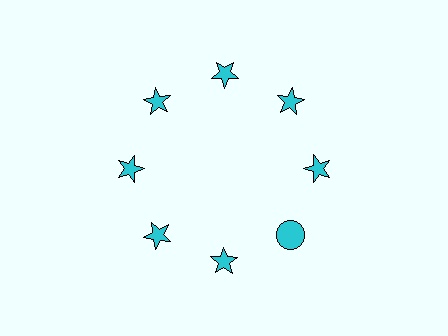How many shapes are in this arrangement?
There are 8 shapes arranged in a ring pattern.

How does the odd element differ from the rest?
It has a different shape: circle instead of star.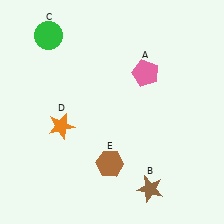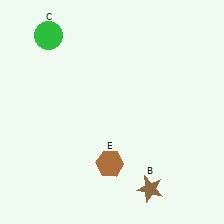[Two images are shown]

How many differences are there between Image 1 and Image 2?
There are 2 differences between the two images.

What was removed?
The orange star (D), the pink pentagon (A) were removed in Image 2.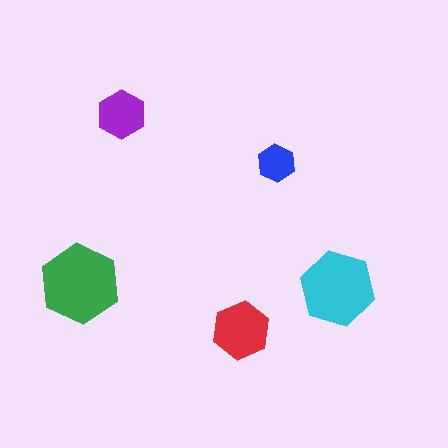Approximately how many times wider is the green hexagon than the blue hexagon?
About 2 times wider.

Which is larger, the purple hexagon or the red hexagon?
The red one.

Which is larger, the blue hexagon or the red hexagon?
The red one.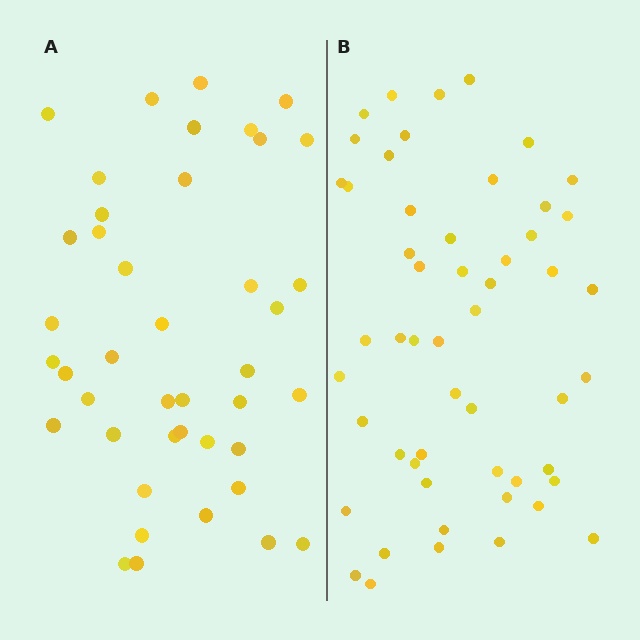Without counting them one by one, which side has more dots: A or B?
Region B (the right region) has more dots.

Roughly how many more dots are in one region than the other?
Region B has roughly 12 or so more dots than region A.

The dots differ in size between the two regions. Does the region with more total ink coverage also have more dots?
No. Region A has more total ink coverage because its dots are larger, but region B actually contains more individual dots. Total area can be misleading — the number of items is what matters here.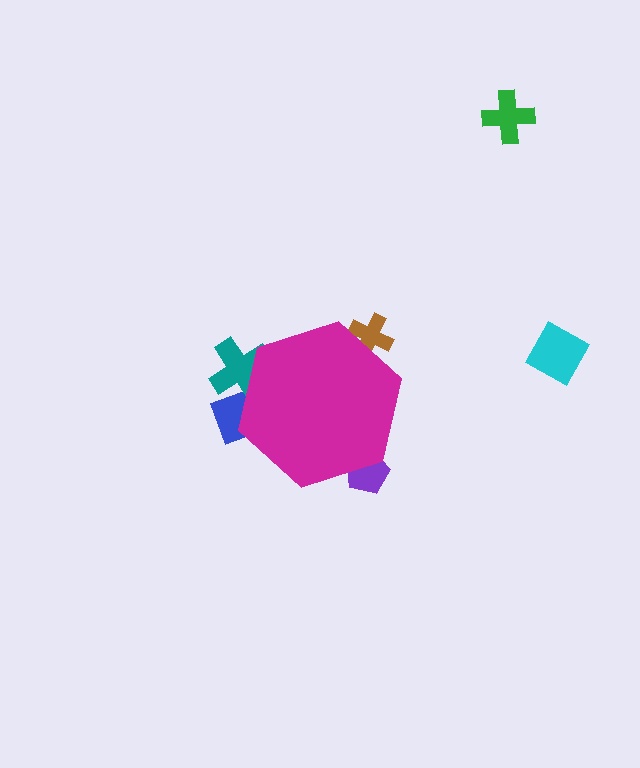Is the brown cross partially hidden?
Yes, the brown cross is partially hidden behind the magenta hexagon.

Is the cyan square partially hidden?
No, the cyan square is fully visible.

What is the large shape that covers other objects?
A magenta hexagon.